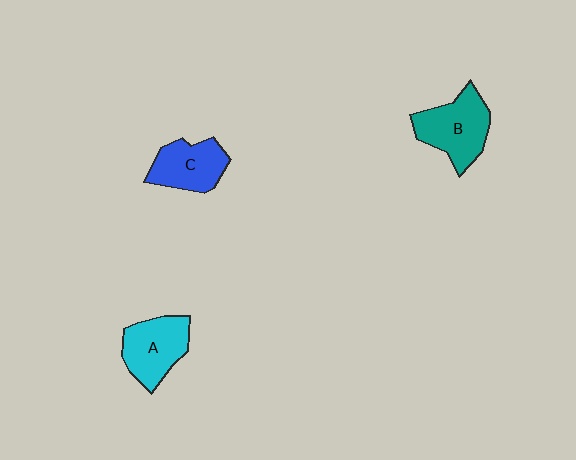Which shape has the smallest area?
Shape C (blue).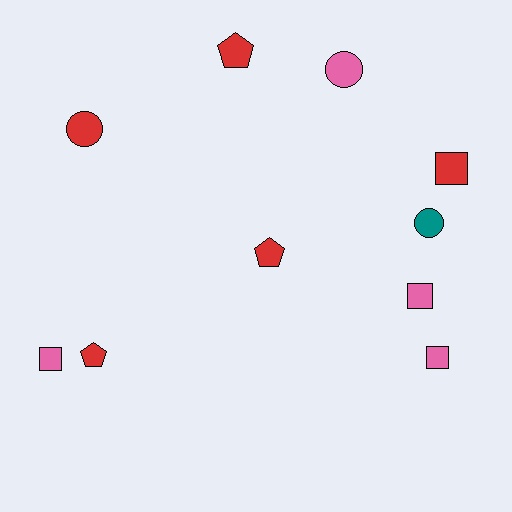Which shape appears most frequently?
Square, with 4 objects.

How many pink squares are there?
There are 3 pink squares.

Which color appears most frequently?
Red, with 5 objects.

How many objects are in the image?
There are 10 objects.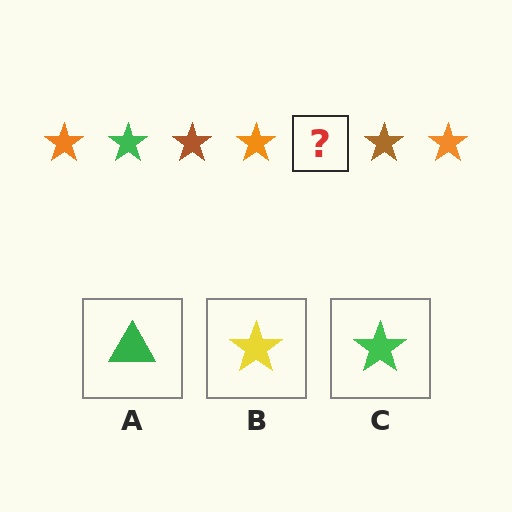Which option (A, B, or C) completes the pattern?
C.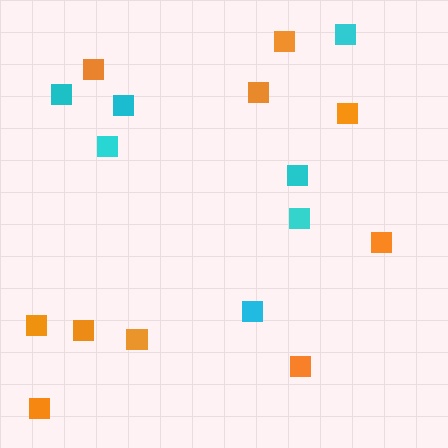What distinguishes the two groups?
There are 2 groups: one group of orange squares (10) and one group of cyan squares (7).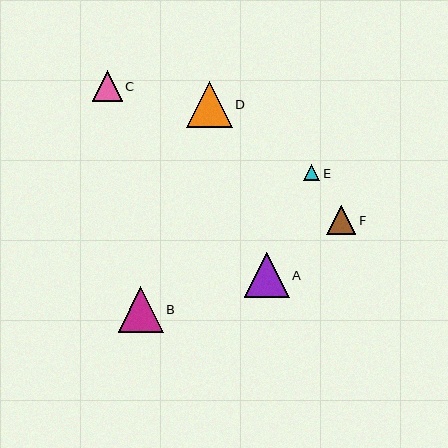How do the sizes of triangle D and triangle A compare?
Triangle D and triangle A are approximately the same size.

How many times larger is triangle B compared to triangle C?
Triangle B is approximately 1.5 times the size of triangle C.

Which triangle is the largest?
Triangle D is the largest with a size of approximately 46 pixels.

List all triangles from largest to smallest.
From largest to smallest: D, B, A, C, F, E.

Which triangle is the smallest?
Triangle E is the smallest with a size of approximately 16 pixels.